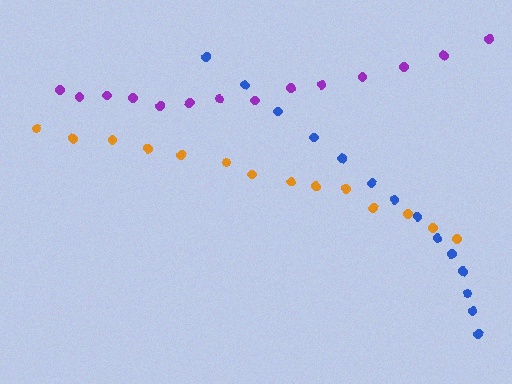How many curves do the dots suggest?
There are 3 distinct paths.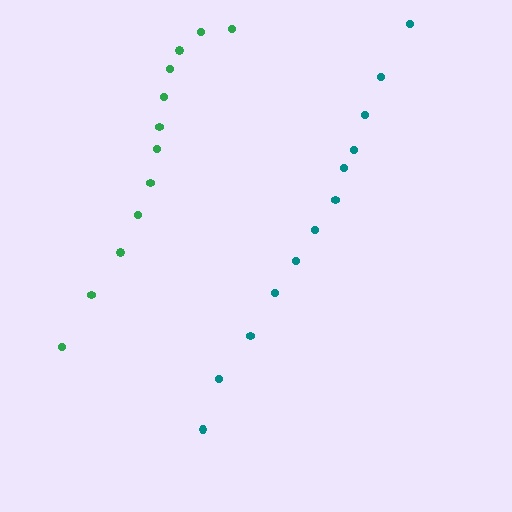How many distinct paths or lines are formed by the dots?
There are 2 distinct paths.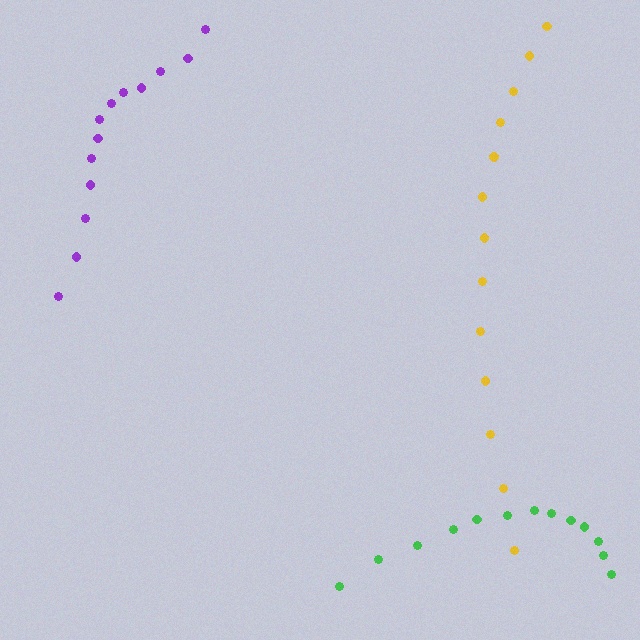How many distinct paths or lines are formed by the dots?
There are 3 distinct paths.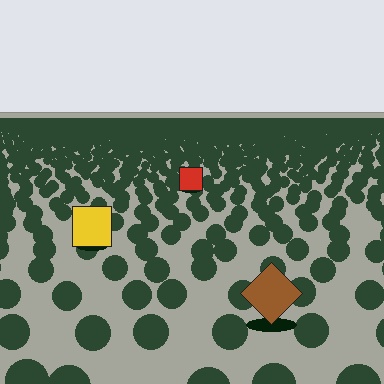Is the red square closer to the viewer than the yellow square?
No. The yellow square is closer — you can tell from the texture gradient: the ground texture is coarser near it.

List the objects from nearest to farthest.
From nearest to farthest: the brown diamond, the yellow square, the red square.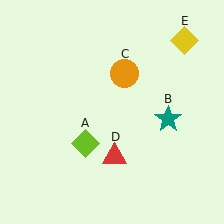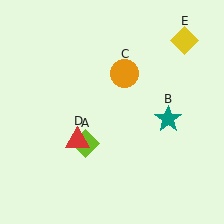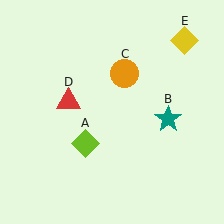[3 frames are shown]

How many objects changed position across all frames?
1 object changed position: red triangle (object D).